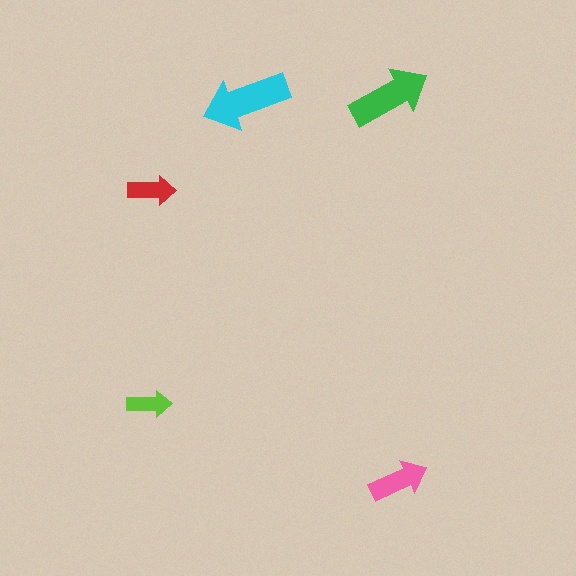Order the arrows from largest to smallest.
the cyan one, the green one, the pink one, the red one, the lime one.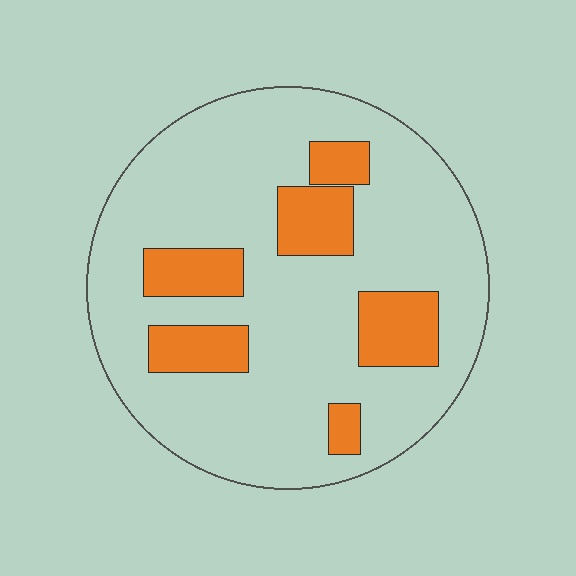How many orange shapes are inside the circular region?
6.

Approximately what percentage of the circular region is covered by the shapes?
Approximately 20%.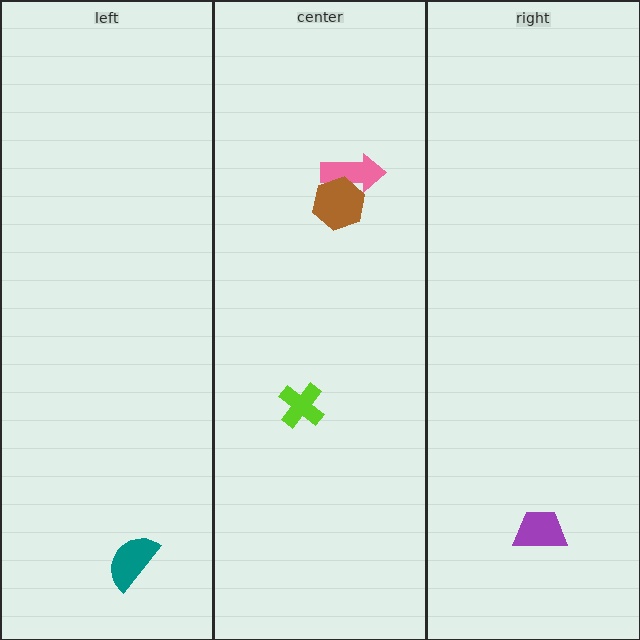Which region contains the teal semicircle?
The left region.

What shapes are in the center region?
The pink arrow, the brown hexagon, the lime cross.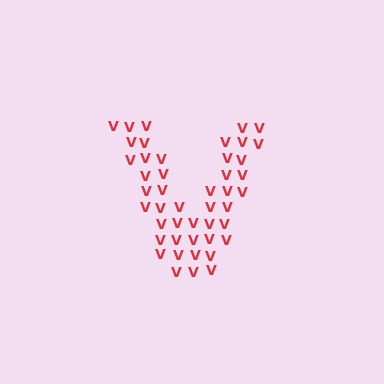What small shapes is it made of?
It is made of small letter V's.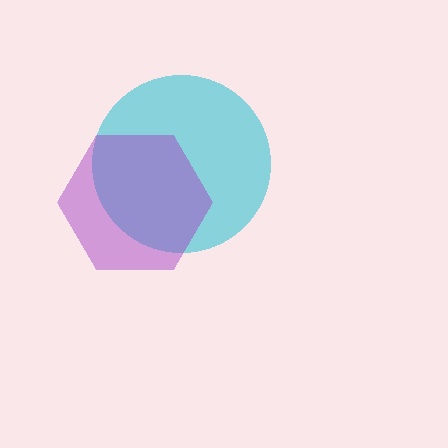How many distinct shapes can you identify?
There are 2 distinct shapes: a cyan circle, a purple hexagon.